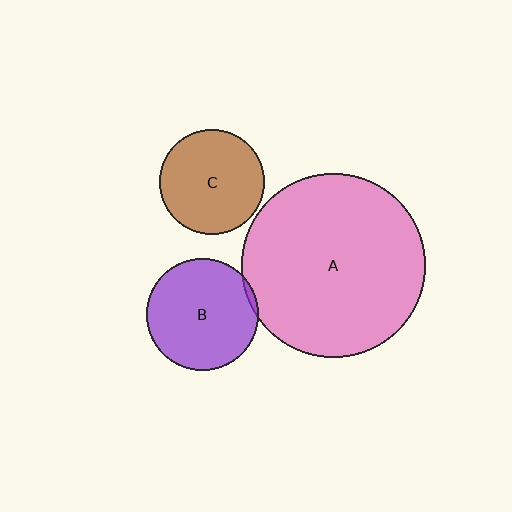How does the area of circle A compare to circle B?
Approximately 2.7 times.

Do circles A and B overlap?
Yes.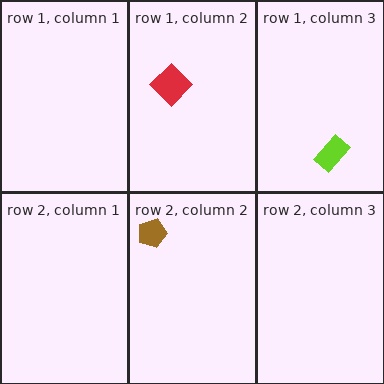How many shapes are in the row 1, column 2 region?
1.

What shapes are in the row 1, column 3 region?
The lime rectangle.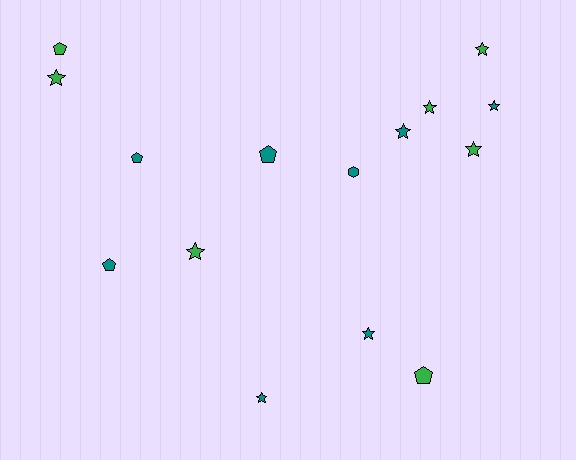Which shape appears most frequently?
Star, with 9 objects.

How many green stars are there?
There are 5 green stars.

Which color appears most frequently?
Teal, with 8 objects.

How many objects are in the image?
There are 15 objects.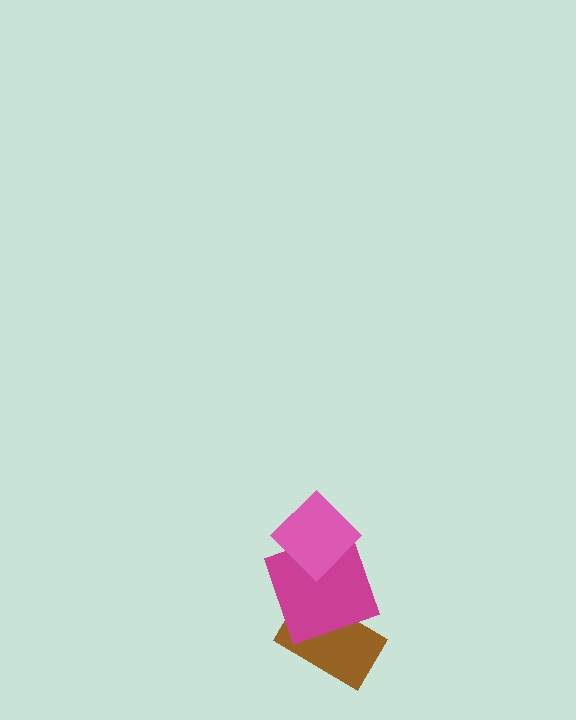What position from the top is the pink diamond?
The pink diamond is 1st from the top.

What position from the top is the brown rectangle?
The brown rectangle is 3rd from the top.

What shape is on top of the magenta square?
The pink diamond is on top of the magenta square.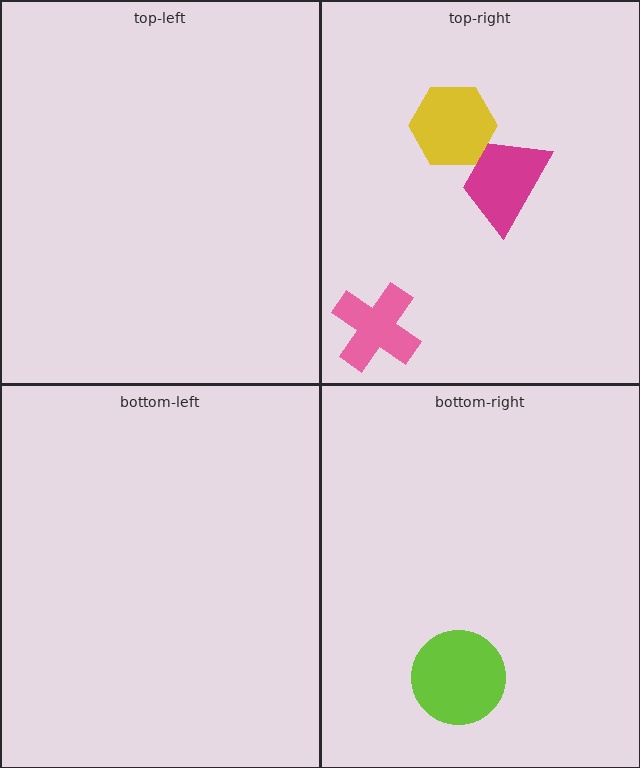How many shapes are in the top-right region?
3.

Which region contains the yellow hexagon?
The top-right region.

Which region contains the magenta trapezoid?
The top-right region.